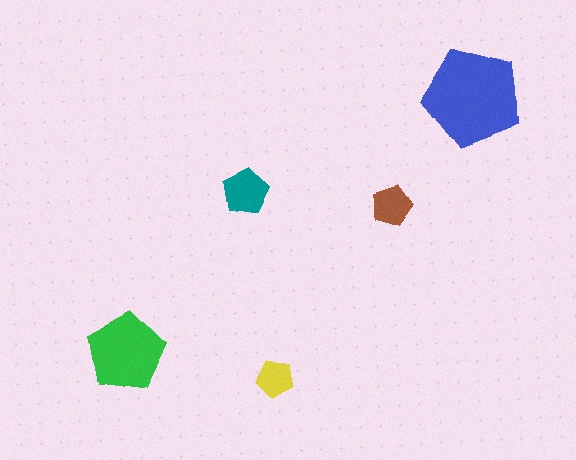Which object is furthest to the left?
The green pentagon is leftmost.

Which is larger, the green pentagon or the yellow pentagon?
The green one.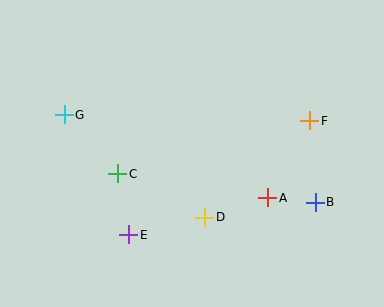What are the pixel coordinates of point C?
Point C is at (118, 174).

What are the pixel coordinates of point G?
Point G is at (64, 115).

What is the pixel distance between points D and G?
The distance between D and G is 174 pixels.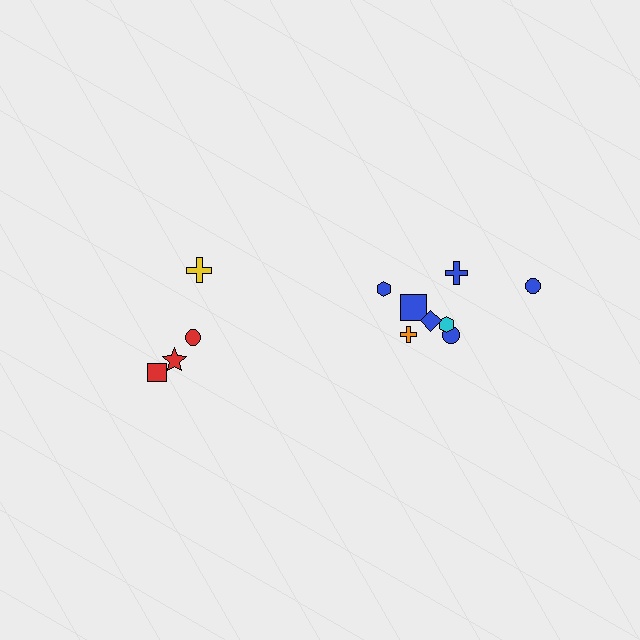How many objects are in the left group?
There are 4 objects.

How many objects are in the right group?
There are 8 objects.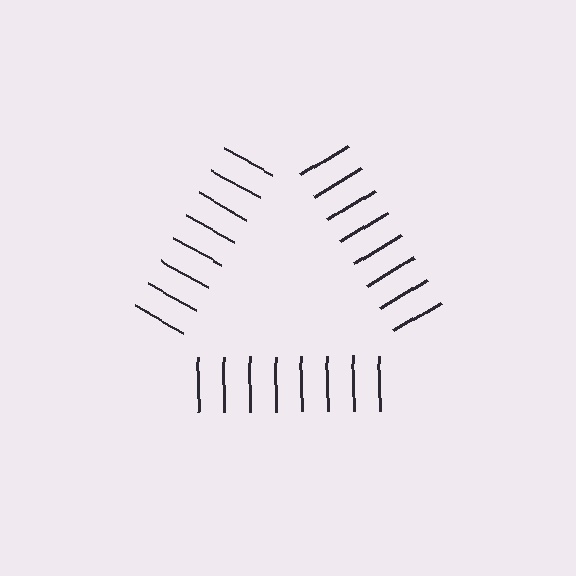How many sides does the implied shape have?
3 sides — the line-ends trace a triangle.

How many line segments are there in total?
24 — 8 along each of the 3 edges.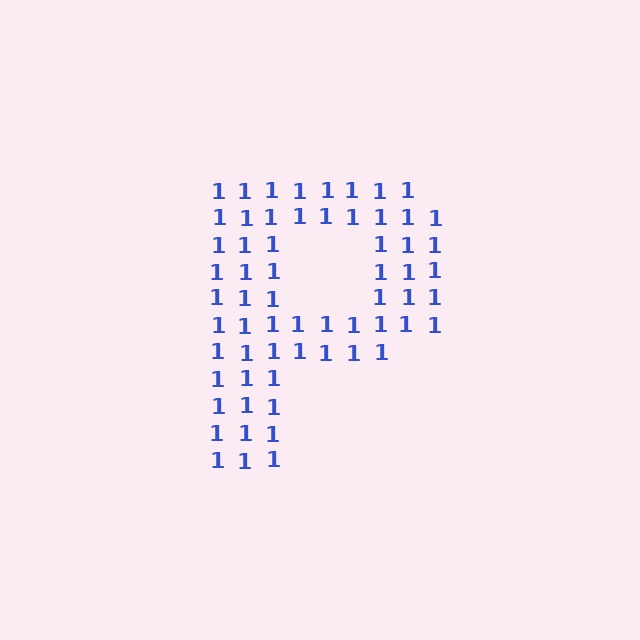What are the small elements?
The small elements are digit 1's.